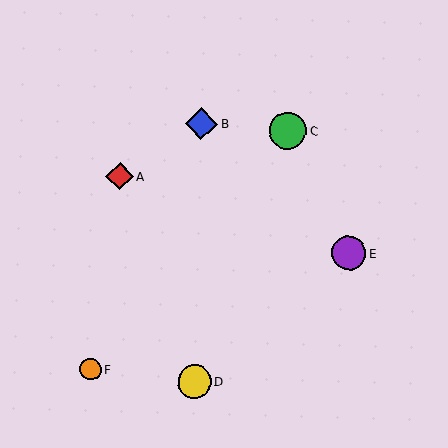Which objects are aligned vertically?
Objects B, D are aligned vertically.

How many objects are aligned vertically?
2 objects (B, D) are aligned vertically.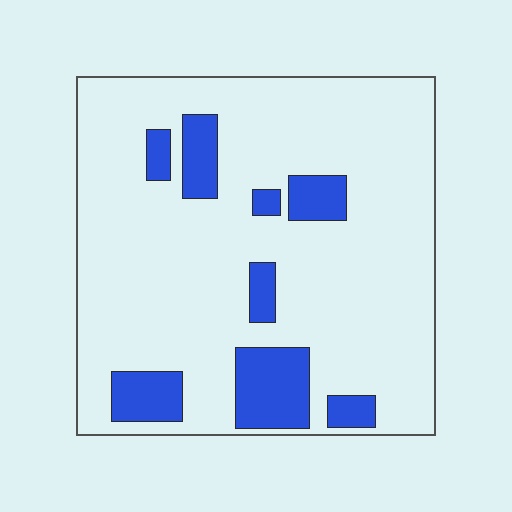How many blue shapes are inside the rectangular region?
8.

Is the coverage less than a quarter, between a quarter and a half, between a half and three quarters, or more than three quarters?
Less than a quarter.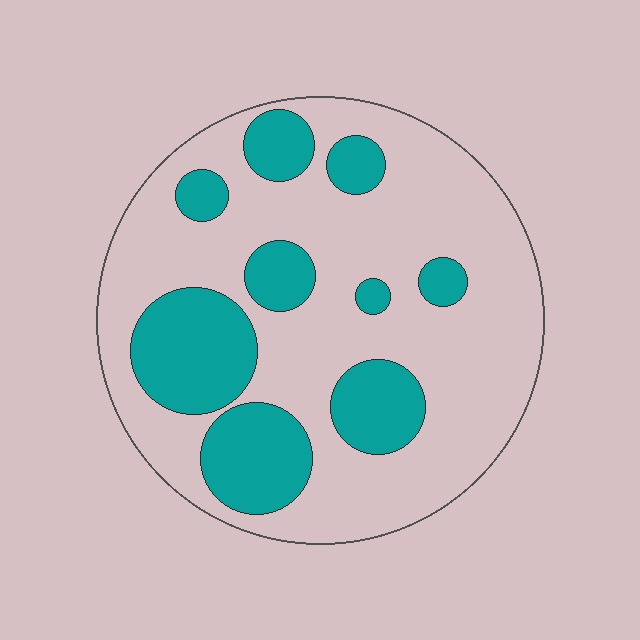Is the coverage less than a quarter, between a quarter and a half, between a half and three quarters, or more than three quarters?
Between a quarter and a half.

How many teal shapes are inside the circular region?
9.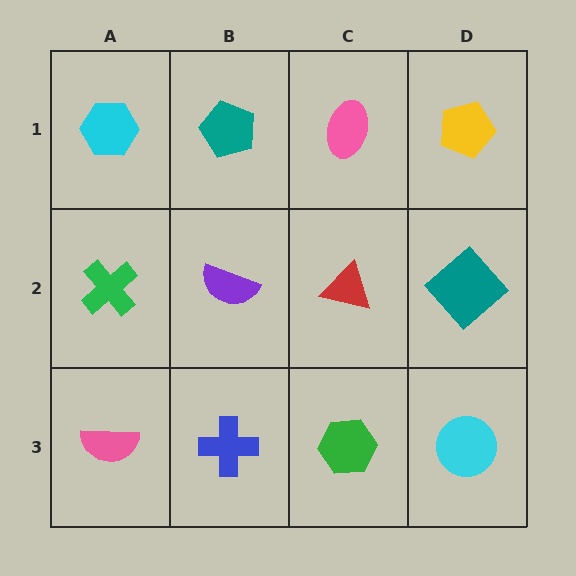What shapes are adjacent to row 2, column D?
A yellow pentagon (row 1, column D), a cyan circle (row 3, column D), a red triangle (row 2, column C).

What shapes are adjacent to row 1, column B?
A purple semicircle (row 2, column B), a cyan hexagon (row 1, column A), a pink ellipse (row 1, column C).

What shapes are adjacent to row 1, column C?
A red triangle (row 2, column C), a teal pentagon (row 1, column B), a yellow pentagon (row 1, column D).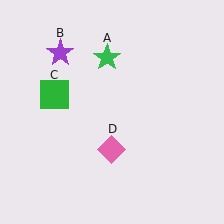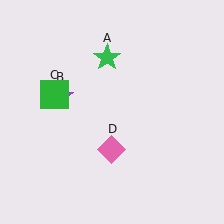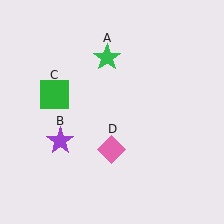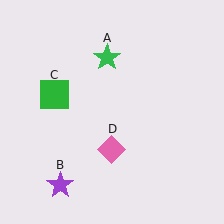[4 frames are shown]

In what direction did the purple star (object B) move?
The purple star (object B) moved down.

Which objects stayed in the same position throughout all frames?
Green star (object A) and green square (object C) and pink diamond (object D) remained stationary.